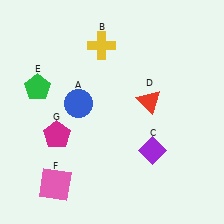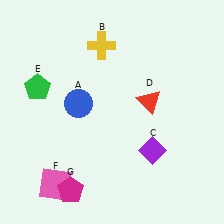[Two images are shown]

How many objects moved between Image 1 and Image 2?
1 object moved between the two images.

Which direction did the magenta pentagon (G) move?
The magenta pentagon (G) moved down.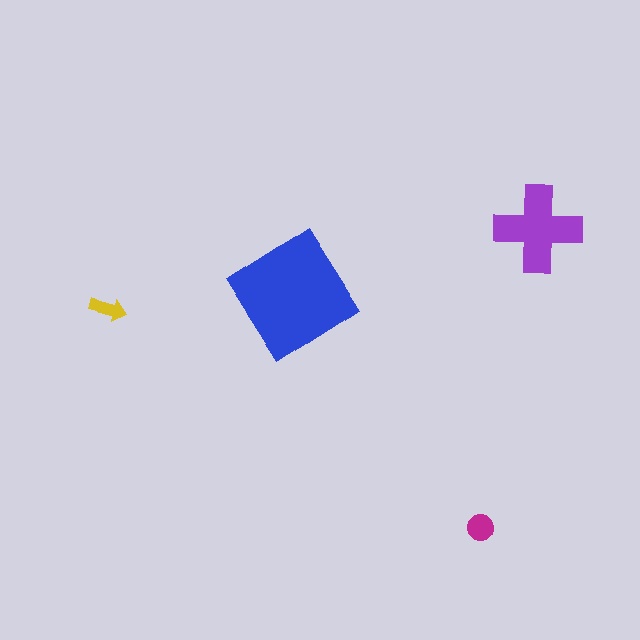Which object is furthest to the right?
The purple cross is rightmost.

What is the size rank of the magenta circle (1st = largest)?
3rd.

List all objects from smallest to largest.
The yellow arrow, the magenta circle, the purple cross, the blue diamond.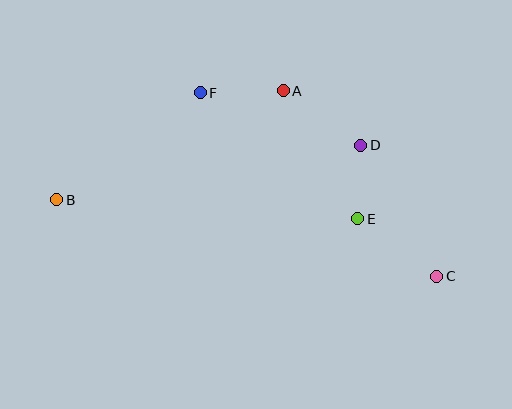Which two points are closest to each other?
Points D and E are closest to each other.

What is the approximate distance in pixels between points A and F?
The distance between A and F is approximately 83 pixels.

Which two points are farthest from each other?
Points B and C are farthest from each other.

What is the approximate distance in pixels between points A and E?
The distance between A and E is approximately 149 pixels.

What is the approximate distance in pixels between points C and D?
The distance between C and D is approximately 151 pixels.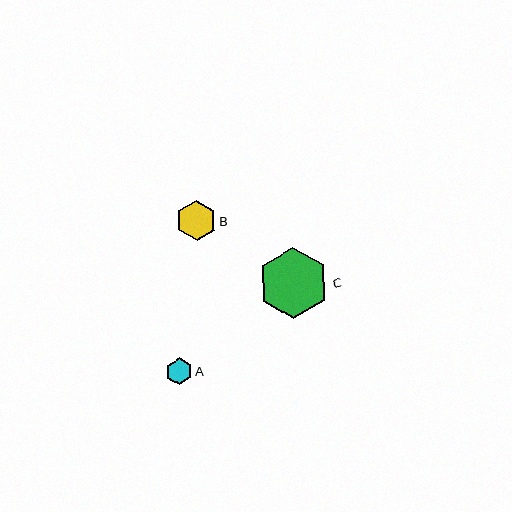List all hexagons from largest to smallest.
From largest to smallest: C, B, A.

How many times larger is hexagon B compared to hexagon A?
Hexagon B is approximately 1.5 times the size of hexagon A.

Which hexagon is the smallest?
Hexagon A is the smallest with a size of approximately 26 pixels.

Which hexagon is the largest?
Hexagon C is the largest with a size of approximately 71 pixels.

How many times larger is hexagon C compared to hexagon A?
Hexagon C is approximately 2.7 times the size of hexagon A.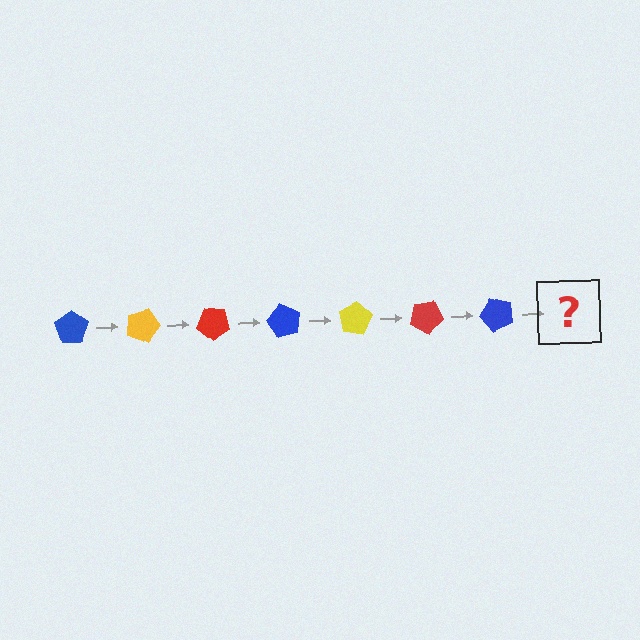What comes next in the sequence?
The next element should be a yellow pentagon, rotated 140 degrees from the start.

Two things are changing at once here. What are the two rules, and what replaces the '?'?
The two rules are that it rotates 20 degrees each step and the color cycles through blue, yellow, and red. The '?' should be a yellow pentagon, rotated 140 degrees from the start.